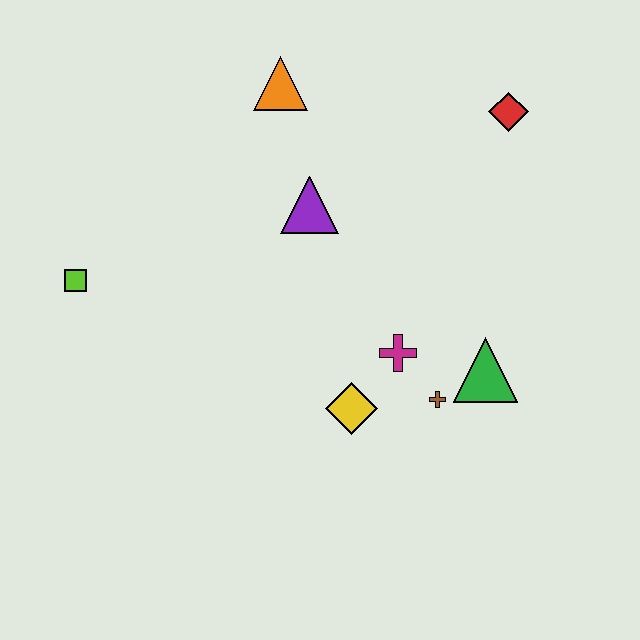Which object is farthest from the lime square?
The red diamond is farthest from the lime square.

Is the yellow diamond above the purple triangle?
No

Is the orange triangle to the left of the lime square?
No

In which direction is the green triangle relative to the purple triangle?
The green triangle is to the right of the purple triangle.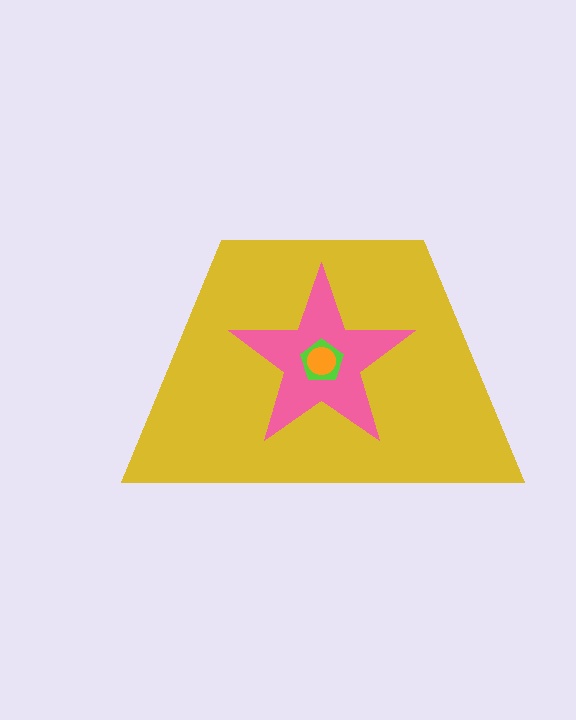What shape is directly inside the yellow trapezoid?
The pink star.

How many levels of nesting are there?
4.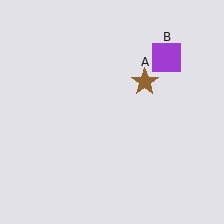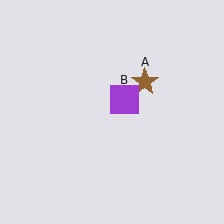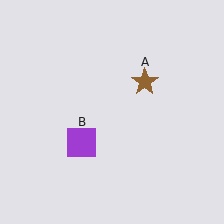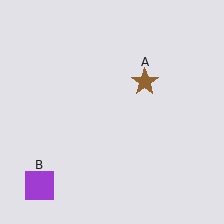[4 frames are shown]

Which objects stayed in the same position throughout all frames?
Brown star (object A) remained stationary.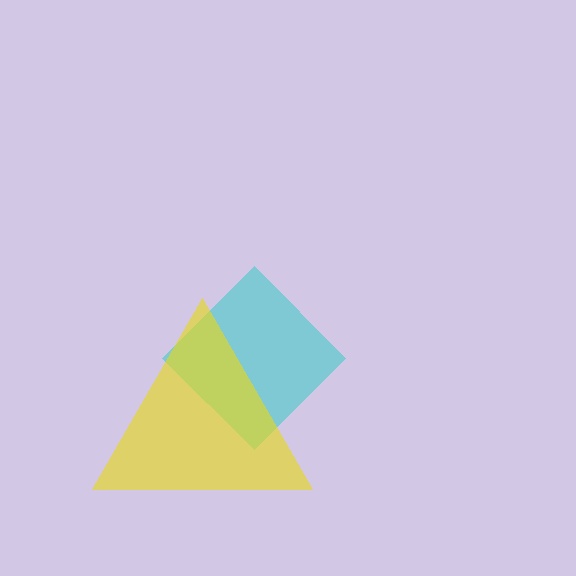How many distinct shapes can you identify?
There are 2 distinct shapes: a cyan diamond, a yellow triangle.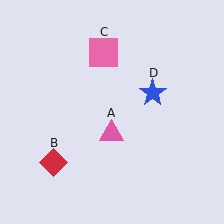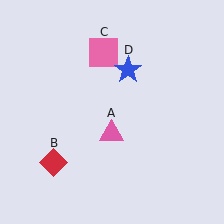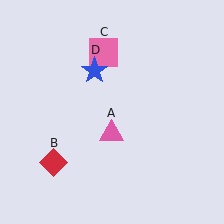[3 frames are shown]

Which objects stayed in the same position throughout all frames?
Pink triangle (object A) and red diamond (object B) and pink square (object C) remained stationary.